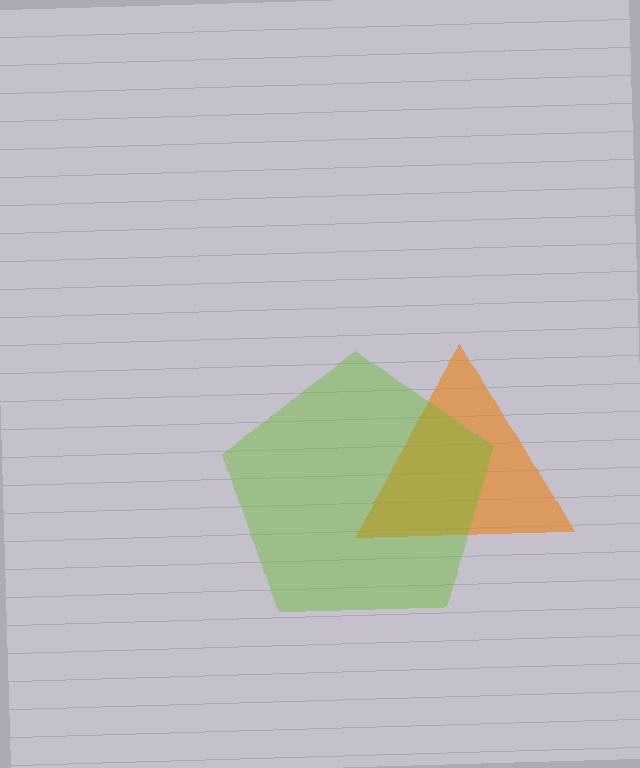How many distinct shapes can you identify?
There are 2 distinct shapes: an orange triangle, a lime pentagon.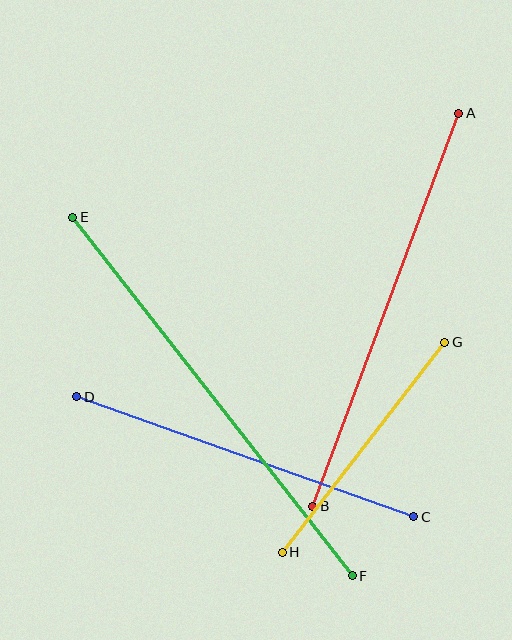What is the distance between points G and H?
The distance is approximately 266 pixels.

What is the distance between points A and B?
The distance is approximately 419 pixels.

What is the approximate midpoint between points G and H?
The midpoint is at approximately (363, 447) pixels.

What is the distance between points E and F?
The distance is approximately 454 pixels.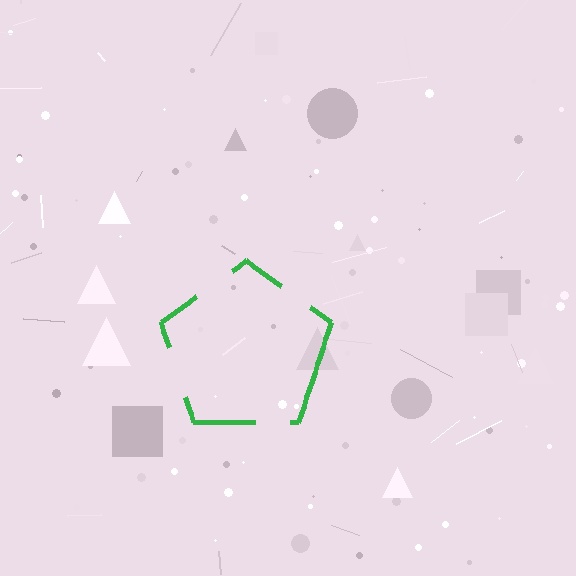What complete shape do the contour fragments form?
The contour fragments form a pentagon.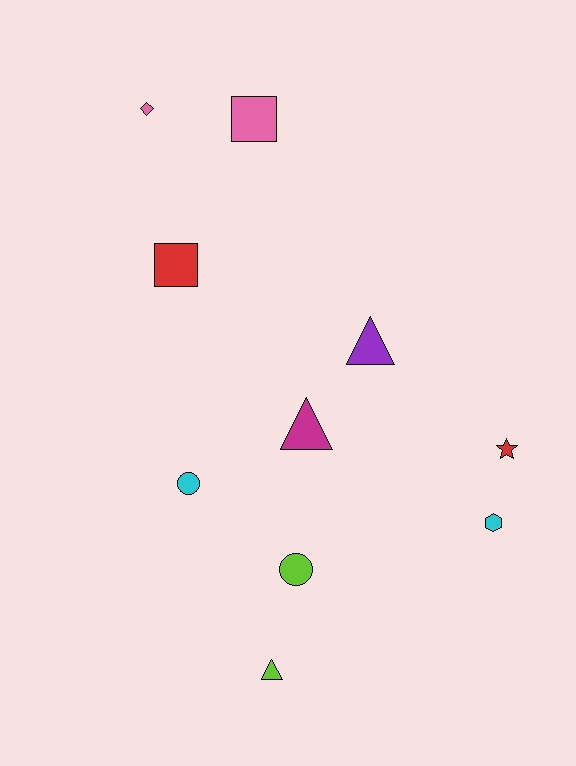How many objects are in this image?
There are 10 objects.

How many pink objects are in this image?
There are 2 pink objects.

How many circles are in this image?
There are 2 circles.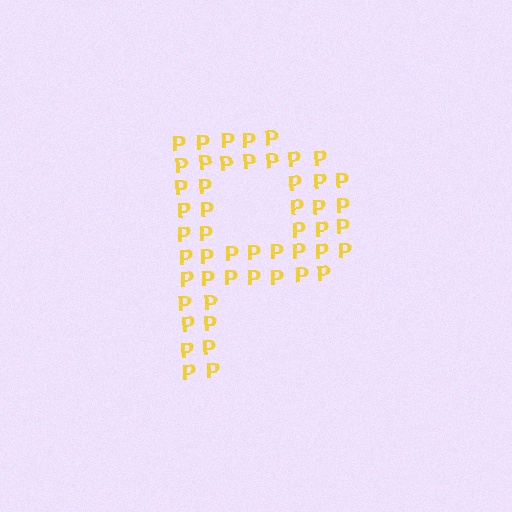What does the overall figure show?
The overall figure shows the letter P.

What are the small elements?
The small elements are letter P's.